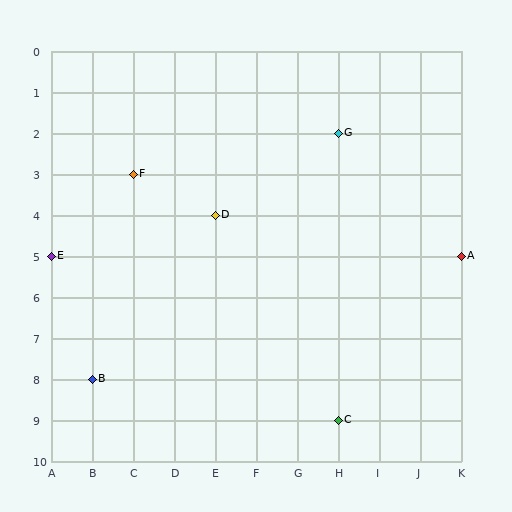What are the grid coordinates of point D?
Point D is at grid coordinates (E, 4).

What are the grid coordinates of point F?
Point F is at grid coordinates (C, 3).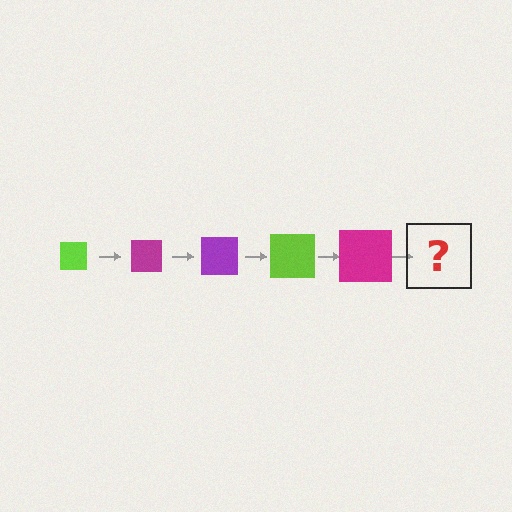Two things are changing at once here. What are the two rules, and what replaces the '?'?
The two rules are that the square grows larger each step and the color cycles through lime, magenta, and purple. The '?' should be a purple square, larger than the previous one.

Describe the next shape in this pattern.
It should be a purple square, larger than the previous one.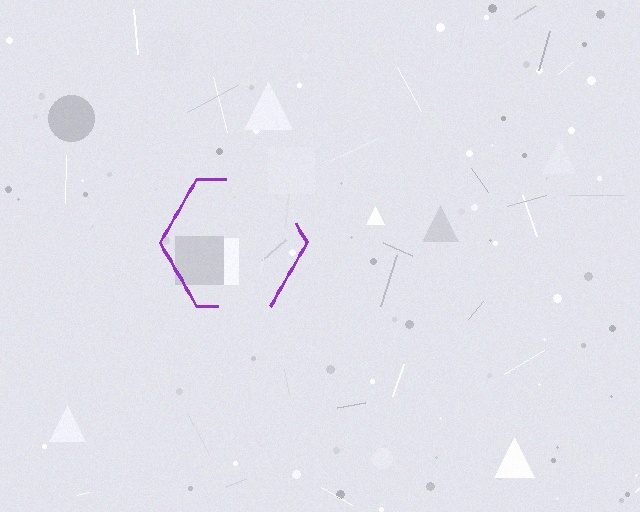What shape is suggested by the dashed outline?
The dashed outline suggests a hexagon.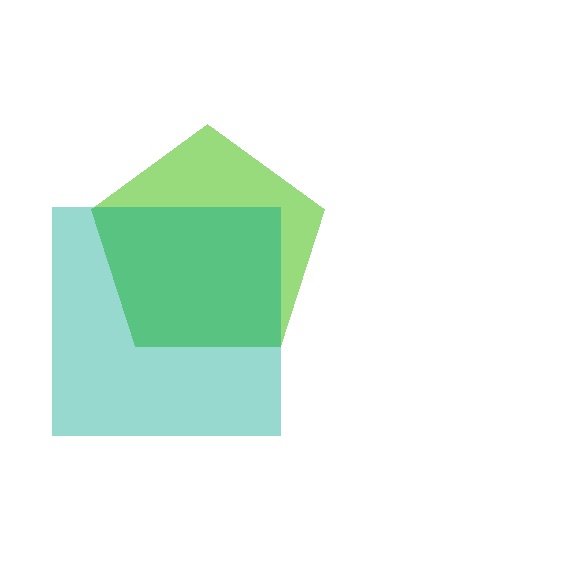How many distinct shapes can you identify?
There are 2 distinct shapes: a lime pentagon, a teal square.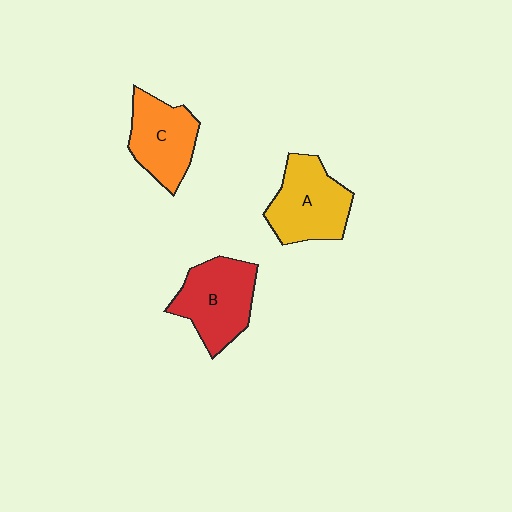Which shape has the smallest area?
Shape C (orange).